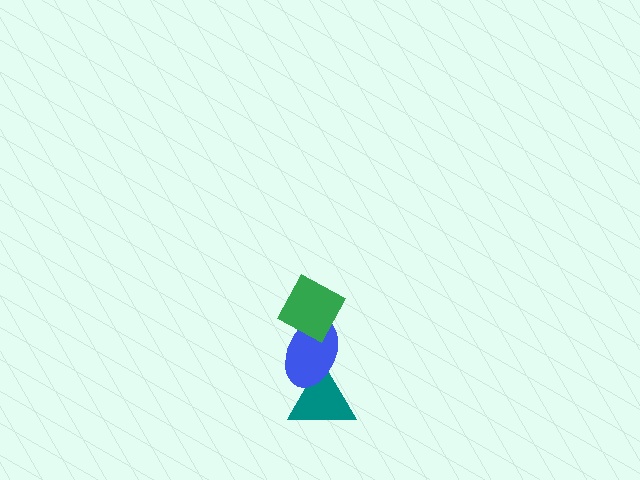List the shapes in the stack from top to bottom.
From top to bottom: the green diamond, the blue ellipse, the teal triangle.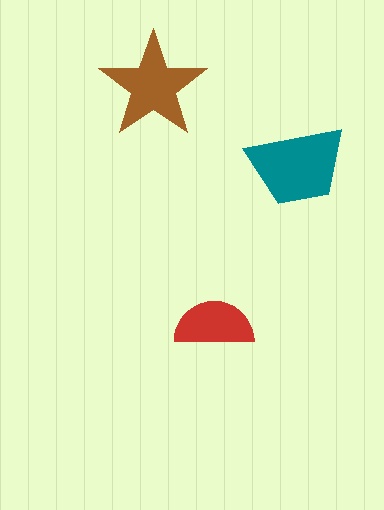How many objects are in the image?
There are 3 objects in the image.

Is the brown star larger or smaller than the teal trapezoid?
Smaller.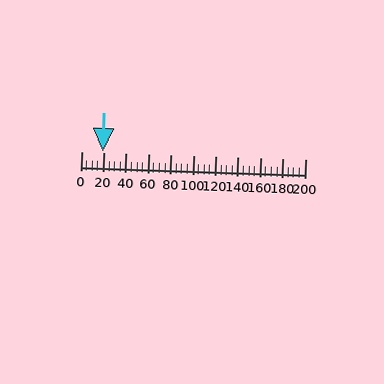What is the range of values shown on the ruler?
The ruler shows values from 0 to 200.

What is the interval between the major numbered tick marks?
The major tick marks are spaced 20 units apart.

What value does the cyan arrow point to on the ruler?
The cyan arrow points to approximately 19.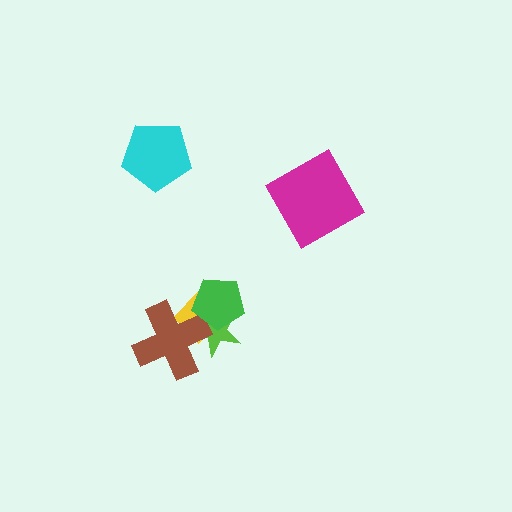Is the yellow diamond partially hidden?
Yes, it is partially covered by another shape.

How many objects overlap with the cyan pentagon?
0 objects overlap with the cyan pentagon.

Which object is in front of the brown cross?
The green pentagon is in front of the brown cross.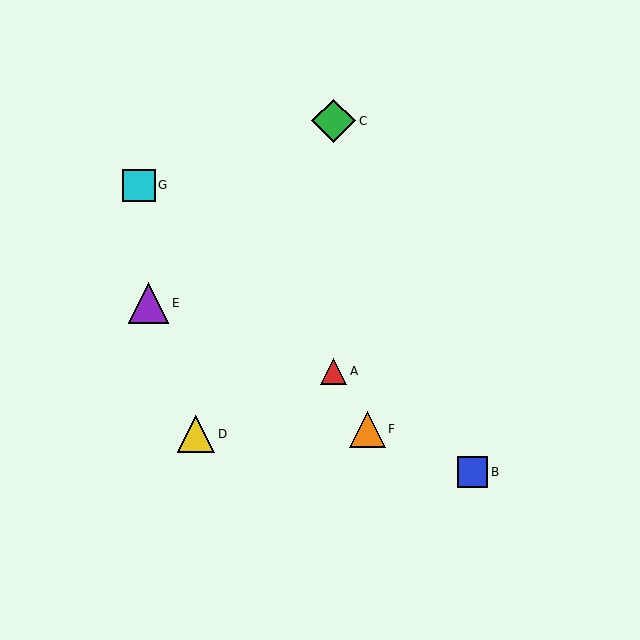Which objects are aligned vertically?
Objects A, C are aligned vertically.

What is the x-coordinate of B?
Object B is at x≈473.